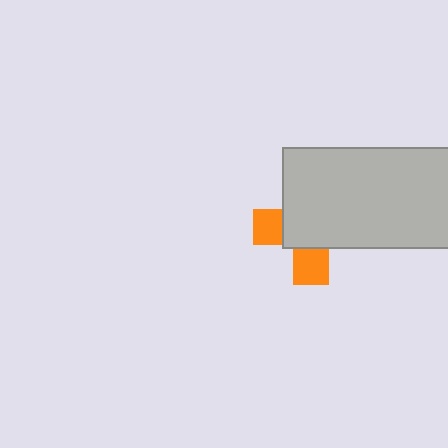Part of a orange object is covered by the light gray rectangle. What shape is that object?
It is a cross.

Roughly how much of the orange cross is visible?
A small part of it is visible (roughly 33%).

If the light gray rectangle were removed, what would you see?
You would see the complete orange cross.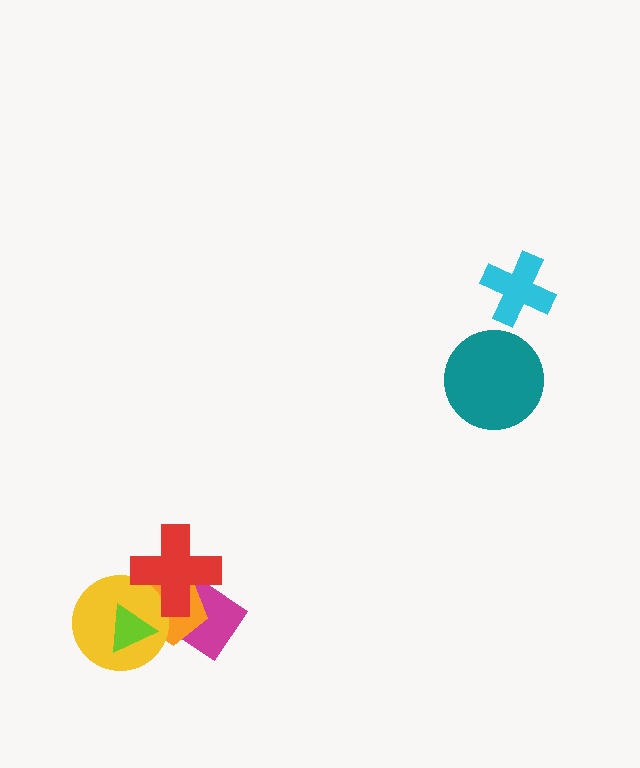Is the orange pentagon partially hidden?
Yes, it is partially covered by another shape.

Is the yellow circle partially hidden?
Yes, it is partially covered by another shape.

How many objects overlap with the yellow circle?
4 objects overlap with the yellow circle.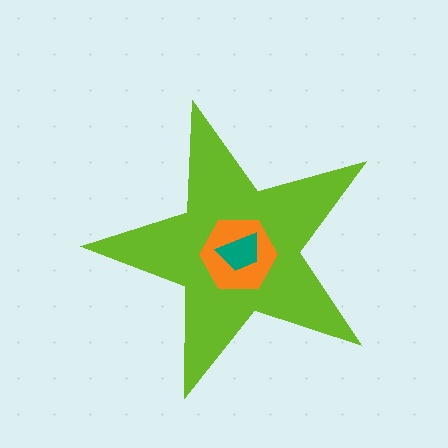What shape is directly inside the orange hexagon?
The teal trapezoid.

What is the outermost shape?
The lime star.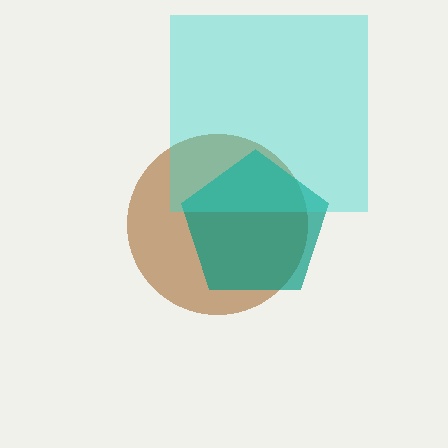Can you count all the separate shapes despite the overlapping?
Yes, there are 3 separate shapes.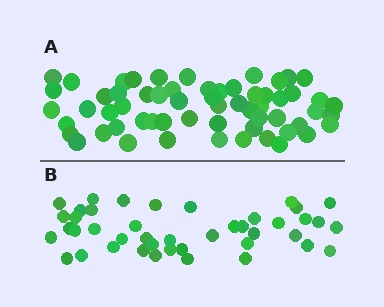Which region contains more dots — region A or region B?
Region A (the top region) has more dots.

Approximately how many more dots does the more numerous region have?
Region A has approximately 15 more dots than region B.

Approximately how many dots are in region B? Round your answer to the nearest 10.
About 40 dots. (The exact count is 43, which rounds to 40.)